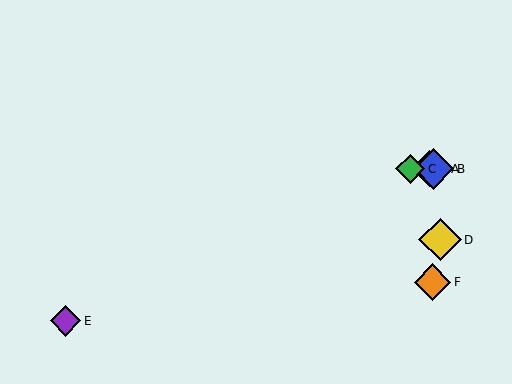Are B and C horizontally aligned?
Yes, both are at y≈169.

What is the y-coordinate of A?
Object A is at y≈169.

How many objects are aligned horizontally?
3 objects (A, B, C) are aligned horizontally.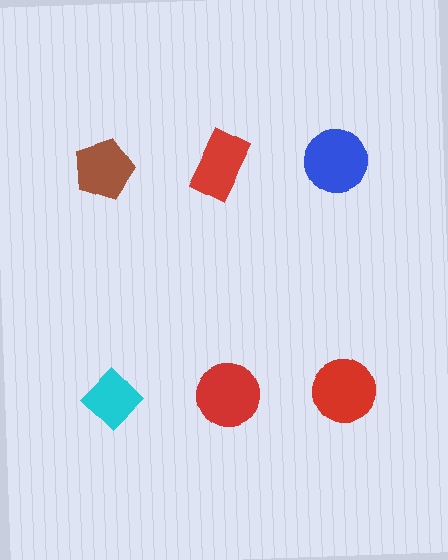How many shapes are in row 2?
3 shapes.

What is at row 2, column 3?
A red circle.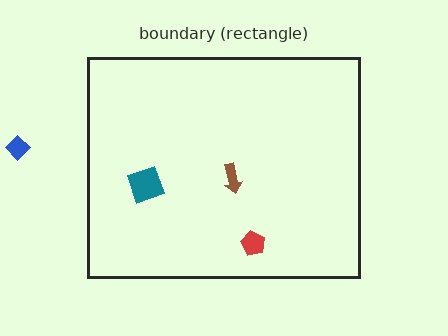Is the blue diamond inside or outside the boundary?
Outside.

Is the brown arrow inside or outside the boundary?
Inside.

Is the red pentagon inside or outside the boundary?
Inside.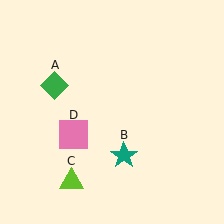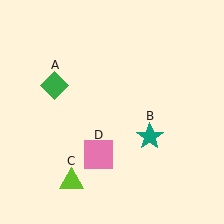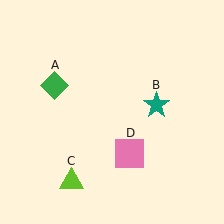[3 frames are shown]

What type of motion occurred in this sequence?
The teal star (object B), pink square (object D) rotated counterclockwise around the center of the scene.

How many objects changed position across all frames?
2 objects changed position: teal star (object B), pink square (object D).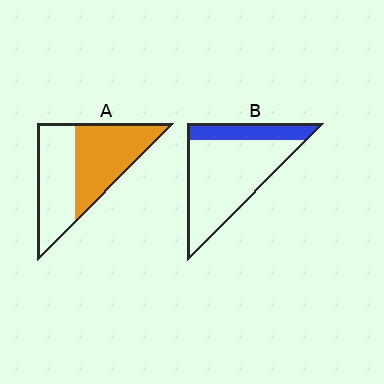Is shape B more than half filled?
No.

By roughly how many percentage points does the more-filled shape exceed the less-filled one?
By roughly 30 percentage points (A over B).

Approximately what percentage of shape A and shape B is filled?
A is approximately 50% and B is approximately 25%.